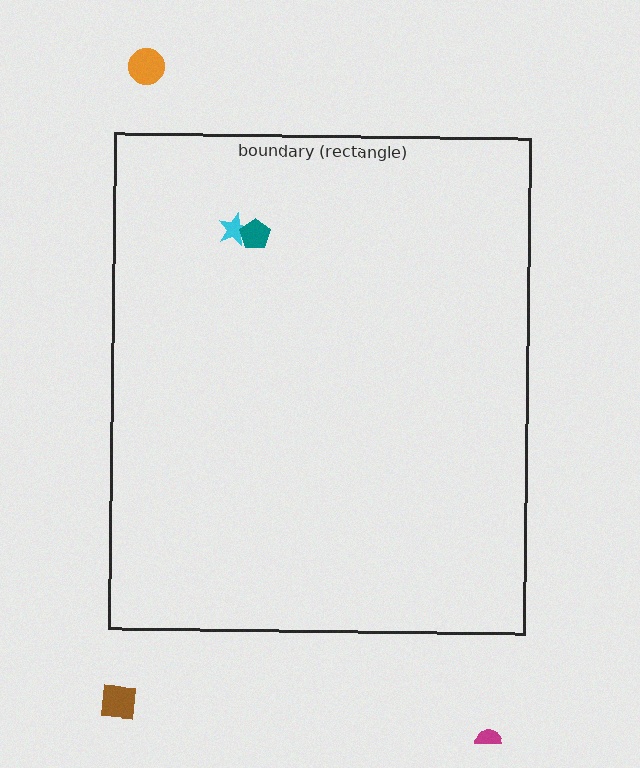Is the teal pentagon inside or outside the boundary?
Inside.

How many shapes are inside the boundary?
2 inside, 3 outside.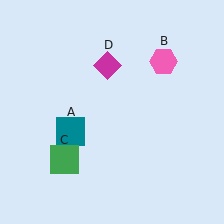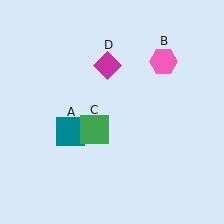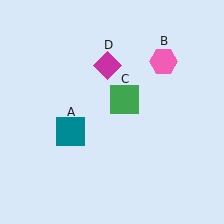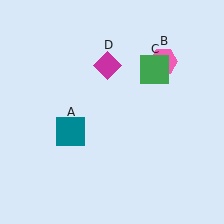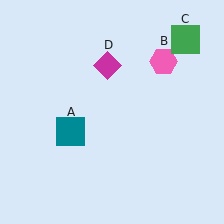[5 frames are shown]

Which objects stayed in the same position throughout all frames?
Teal square (object A) and pink hexagon (object B) and magenta diamond (object D) remained stationary.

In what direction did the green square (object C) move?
The green square (object C) moved up and to the right.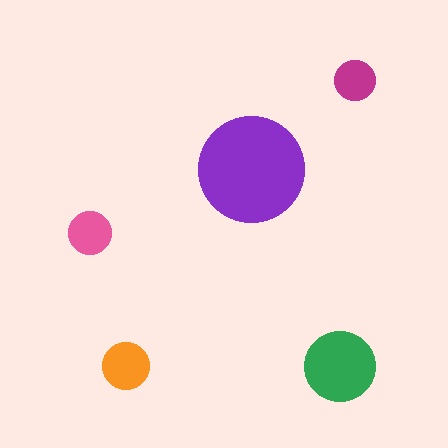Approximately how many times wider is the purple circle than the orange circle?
About 2 times wider.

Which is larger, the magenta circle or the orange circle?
The orange one.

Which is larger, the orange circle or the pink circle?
The orange one.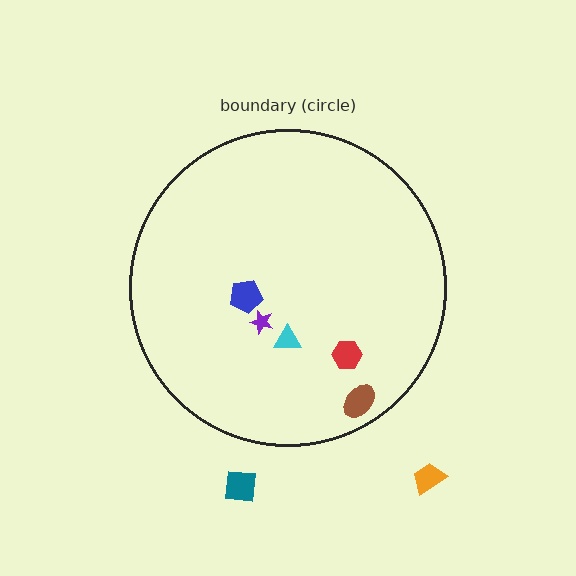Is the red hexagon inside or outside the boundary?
Inside.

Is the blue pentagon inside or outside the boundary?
Inside.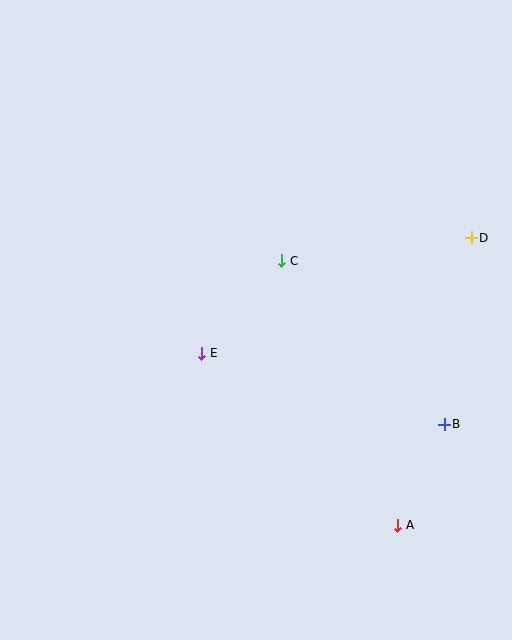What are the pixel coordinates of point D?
Point D is at (471, 238).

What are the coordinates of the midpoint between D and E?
The midpoint between D and E is at (337, 295).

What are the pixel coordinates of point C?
Point C is at (282, 261).